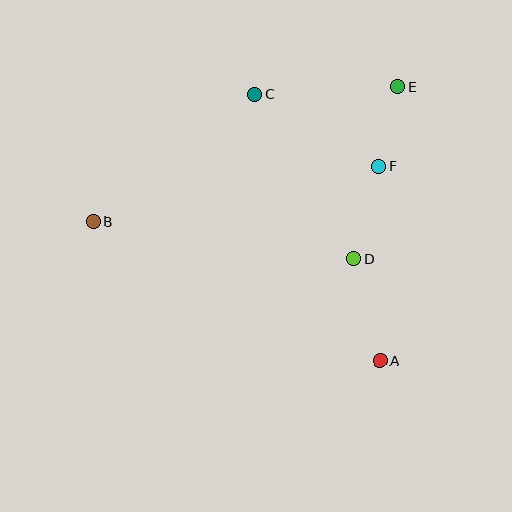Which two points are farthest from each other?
Points B and E are farthest from each other.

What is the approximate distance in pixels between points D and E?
The distance between D and E is approximately 177 pixels.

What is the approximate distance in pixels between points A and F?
The distance between A and F is approximately 194 pixels.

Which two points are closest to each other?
Points E and F are closest to each other.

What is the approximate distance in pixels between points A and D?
The distance between A and D is approximately 105 pixels.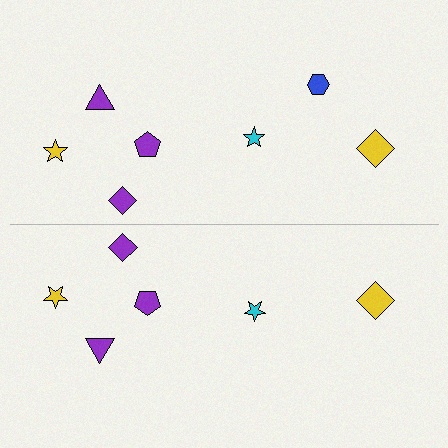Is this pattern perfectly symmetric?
No, the pattern is not perfectly symmetric. A blue hexagon is missing from the bottom side.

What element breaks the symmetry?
A blue hexagon is missing from the bottom side.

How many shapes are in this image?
There are 13 shapes in this image.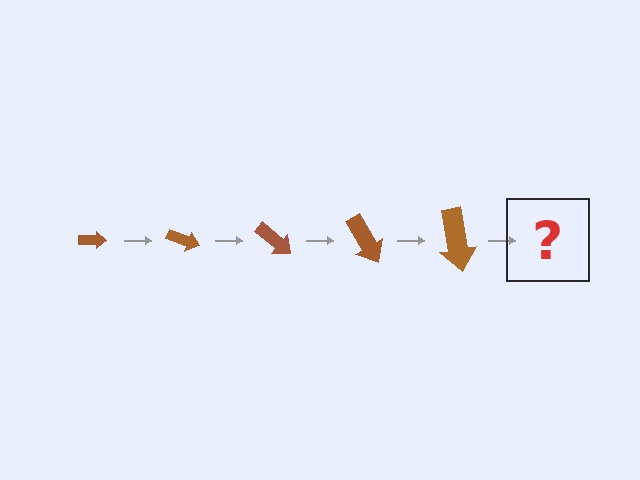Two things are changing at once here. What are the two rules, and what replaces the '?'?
The two rules are that the arrow grows larger each step and it rotates 20 degrees each step. The '?' should be an arrow, larger than the previous one and rotated 100 degrees from the start.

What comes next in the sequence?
The next element should be an arrow, larger than the previous one and rotated 100 degrees from the start.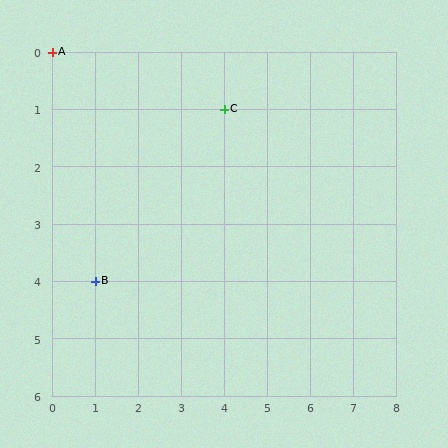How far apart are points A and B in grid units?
Points A and B are 1 column and 4 rows apart (about 4.1 grid units diagonally).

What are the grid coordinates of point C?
Point C is at grid coordinates (4, 1).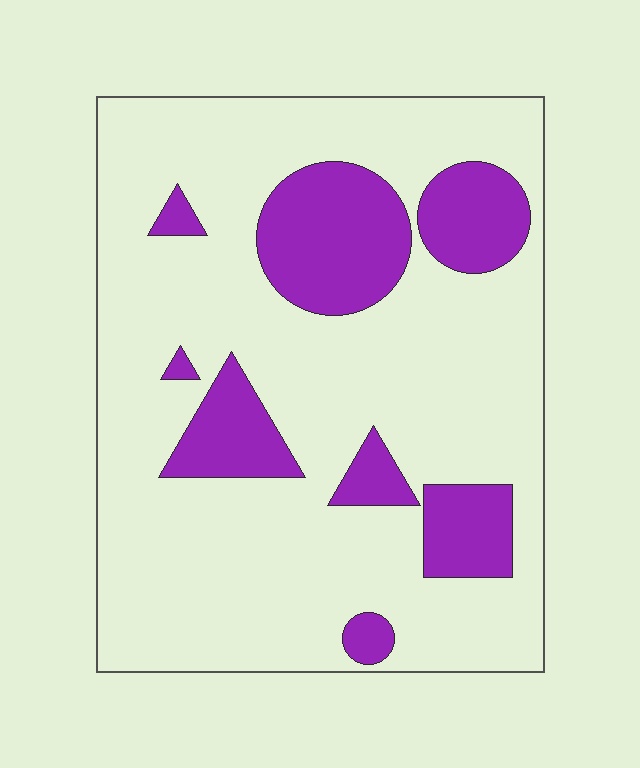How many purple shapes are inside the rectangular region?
8.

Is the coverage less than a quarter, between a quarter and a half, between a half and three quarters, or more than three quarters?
Less than a quarter.